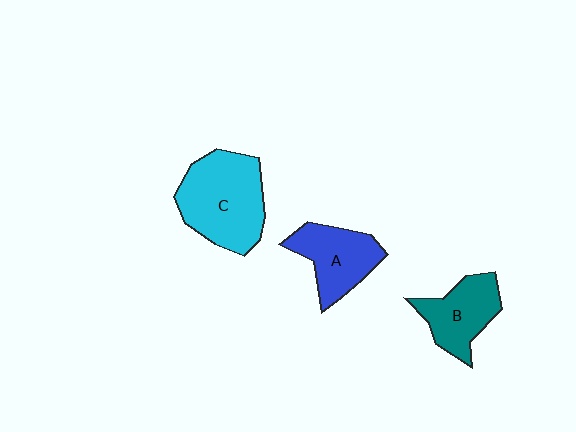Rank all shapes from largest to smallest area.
From largest to smallest: C (cyan), A (blue), B (teal).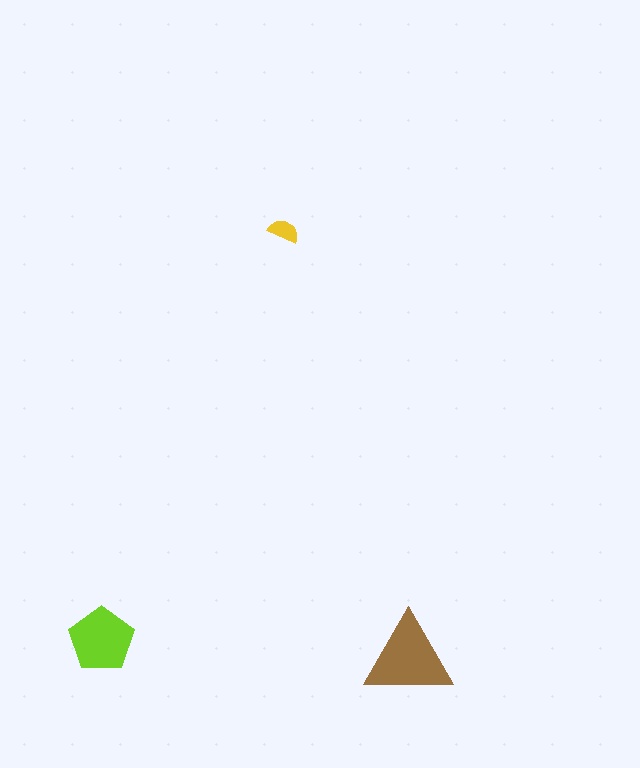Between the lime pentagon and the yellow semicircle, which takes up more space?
The lime pentagon.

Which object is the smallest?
The yellow semicircle.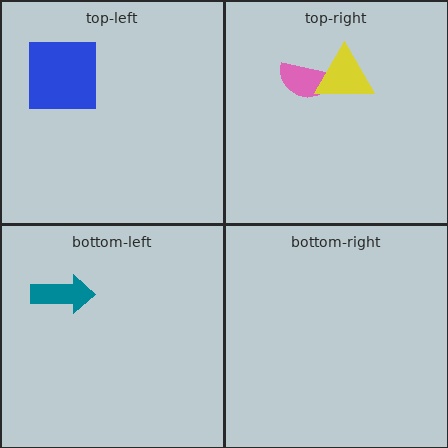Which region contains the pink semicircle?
The top-right region.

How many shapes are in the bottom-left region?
1.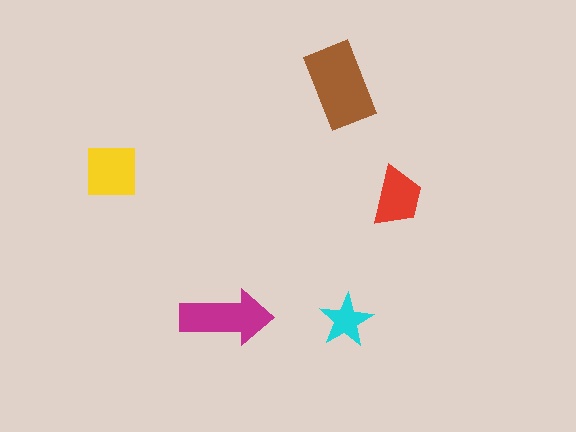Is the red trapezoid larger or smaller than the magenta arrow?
Smaller.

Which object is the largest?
The brown rectangle.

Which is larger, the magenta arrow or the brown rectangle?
The brown rectangle.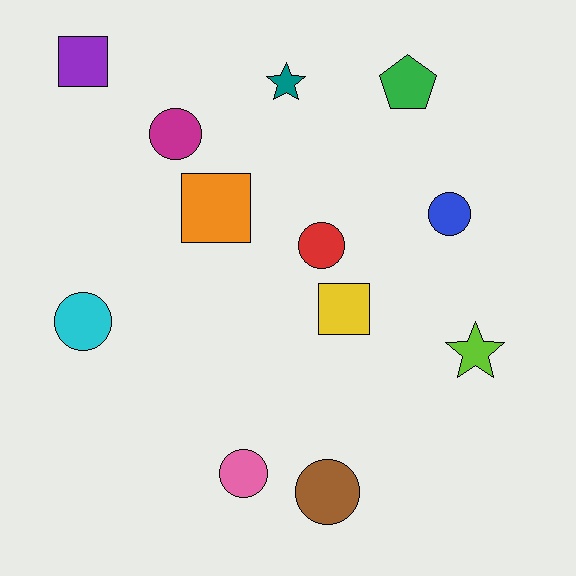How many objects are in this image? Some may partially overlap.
There are 12 objects.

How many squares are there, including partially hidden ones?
There are 3 squares.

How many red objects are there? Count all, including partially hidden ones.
There is 1 red object.